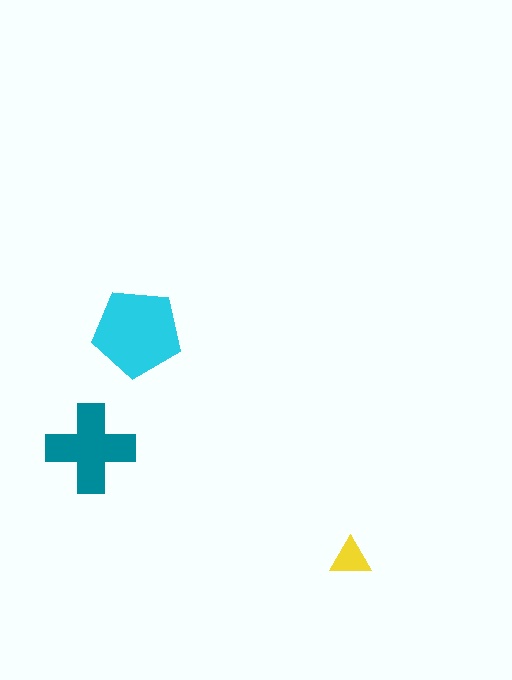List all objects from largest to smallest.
The cyan pentagon, the teal cross, the yellow triangle.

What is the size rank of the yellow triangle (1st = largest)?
3rd.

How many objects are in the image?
There are 3 objects in the image.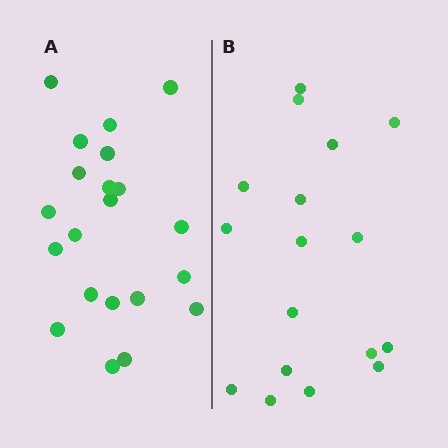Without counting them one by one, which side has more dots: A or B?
Region A (the left region) has more dots.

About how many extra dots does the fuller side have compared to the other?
Region A has about 4 more dots than region B.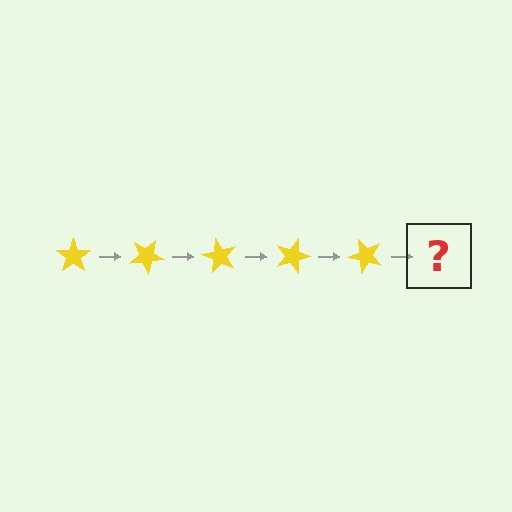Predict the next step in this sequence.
The next step is a yellow star rotated 150 degrees.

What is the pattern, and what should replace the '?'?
The pattern is that the star rotates 30 degrees each step. The '?' should be a yellow star rotated 150 degrees.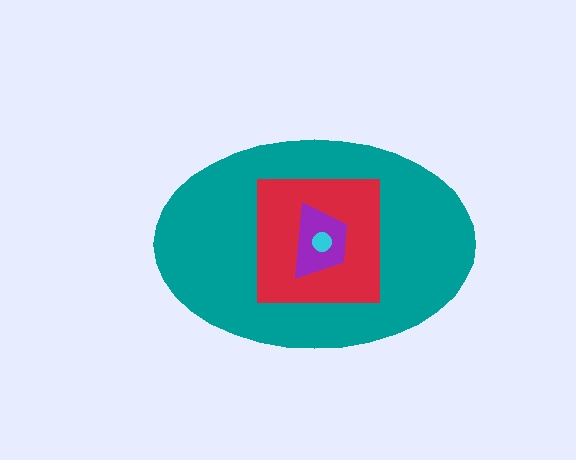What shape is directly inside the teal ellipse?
The red square.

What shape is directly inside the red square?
The purple trapezoid.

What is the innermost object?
The cyan circle.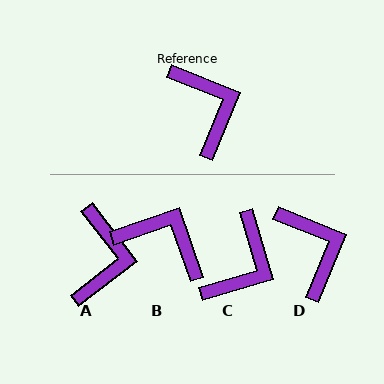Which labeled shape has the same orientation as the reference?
D.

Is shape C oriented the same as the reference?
No, it is off by about 51 degrees.